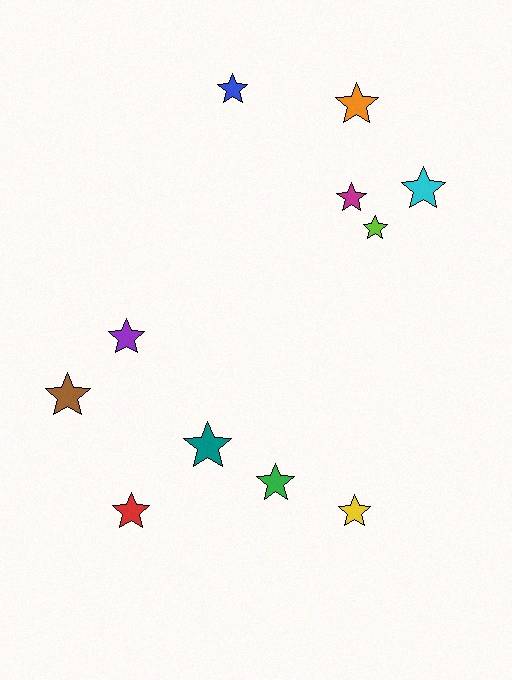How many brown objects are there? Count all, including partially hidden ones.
There is 1 brown object.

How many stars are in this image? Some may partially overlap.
There are 11 stars.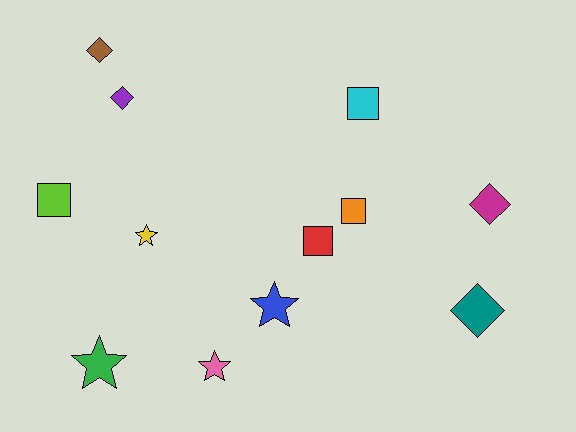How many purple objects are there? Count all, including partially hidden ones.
There is 1 purple object.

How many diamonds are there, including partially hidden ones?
There are 4 diamonds.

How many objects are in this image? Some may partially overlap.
There are 12 objects.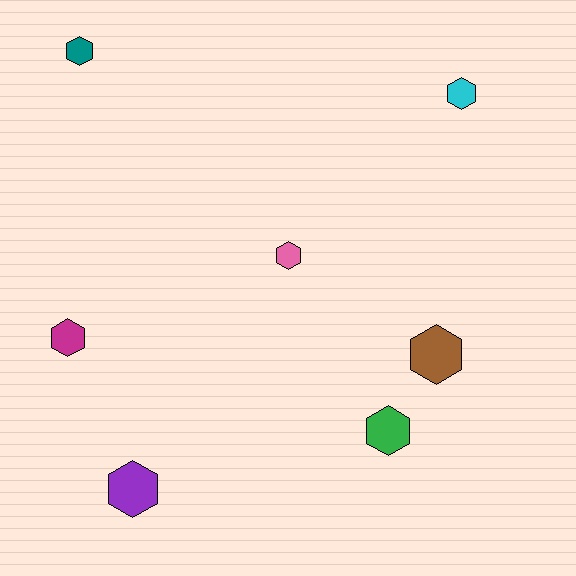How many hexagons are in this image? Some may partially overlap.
There are 7 hexagons.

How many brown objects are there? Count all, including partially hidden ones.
There is 1 brown object.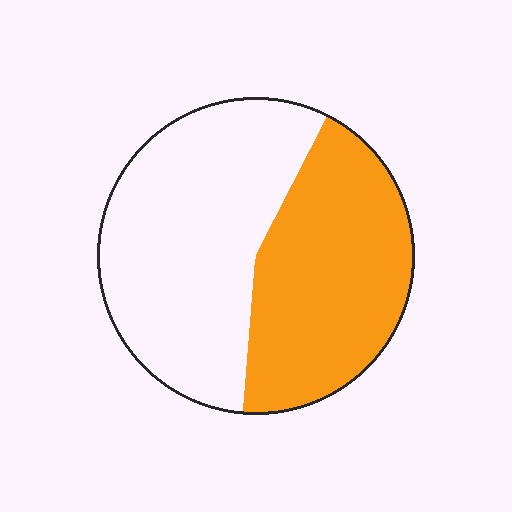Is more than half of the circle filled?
No.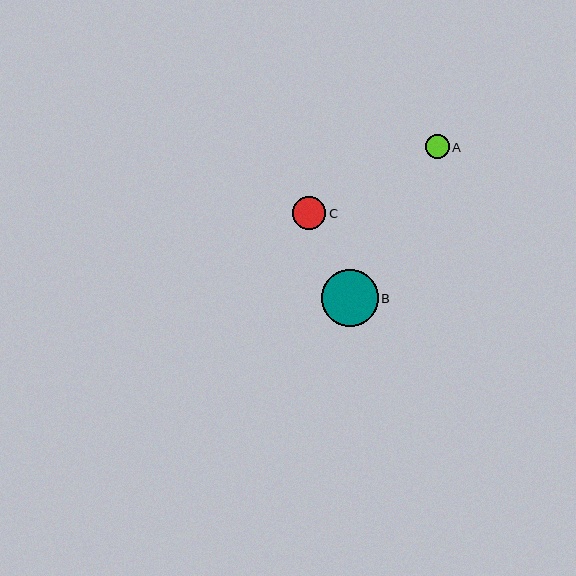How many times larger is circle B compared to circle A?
Circle B is approximately 2.4 times the size of circle A.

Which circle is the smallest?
Circle A is the smallest with a size of approximately 24 pixels.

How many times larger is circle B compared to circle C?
Circle B is approximately 1.7 times the size of circle C.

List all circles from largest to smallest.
From largest to smallest: B, C, A.